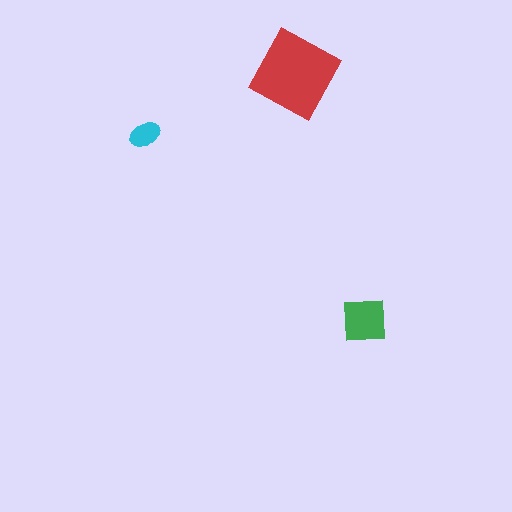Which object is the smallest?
The cyan ellipse.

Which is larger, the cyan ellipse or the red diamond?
The red diamond.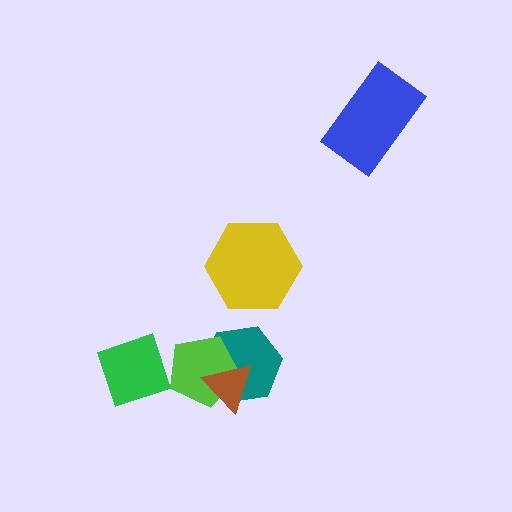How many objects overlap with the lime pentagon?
3 objects overlap with the lime pentagon.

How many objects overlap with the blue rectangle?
0 objects overlap with the blue rectangle.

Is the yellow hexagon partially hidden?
No, no other shape covers it.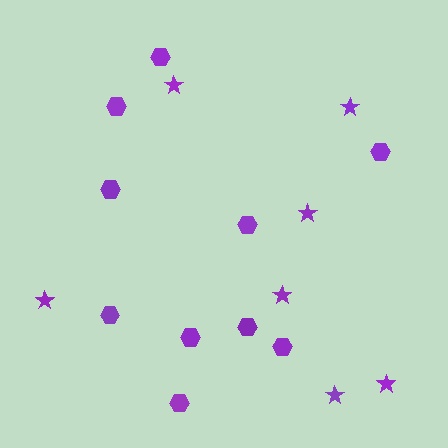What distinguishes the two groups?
There are 2 groups: one group of stars (7) and one group of hexagons (10).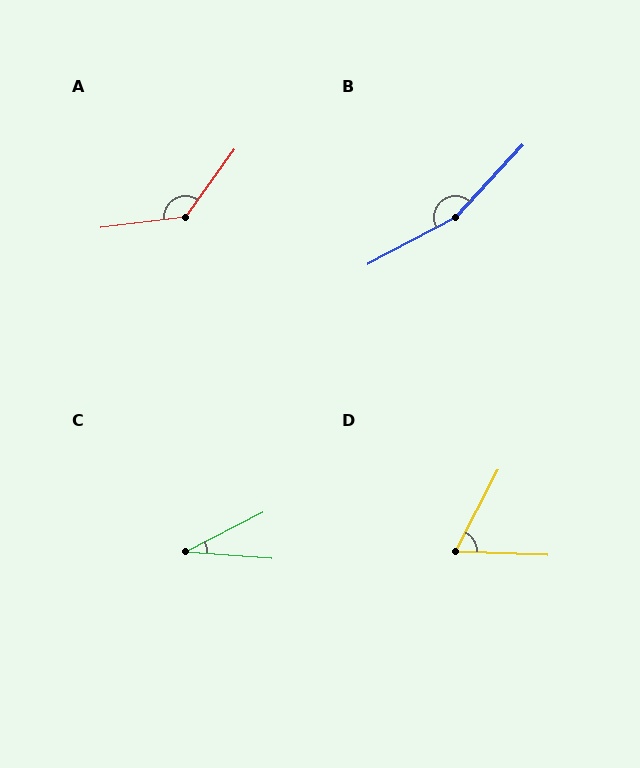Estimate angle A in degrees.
Approximately 133 degrees.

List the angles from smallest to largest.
C (31°), D (65°), A (133°), B (161°).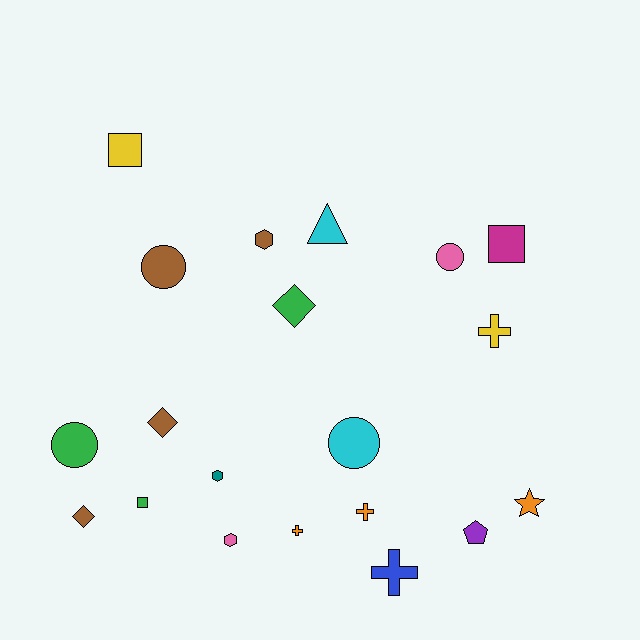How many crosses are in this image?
There are 4 crosses.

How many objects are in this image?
There are 20 objects.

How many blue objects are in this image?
There is 1 blue object.